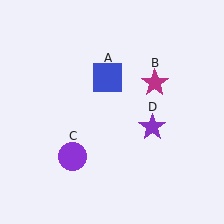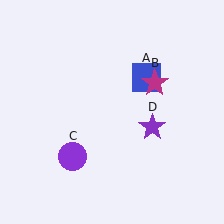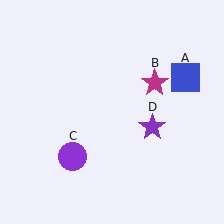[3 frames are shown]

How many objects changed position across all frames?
1 object changed position: blue square (object A).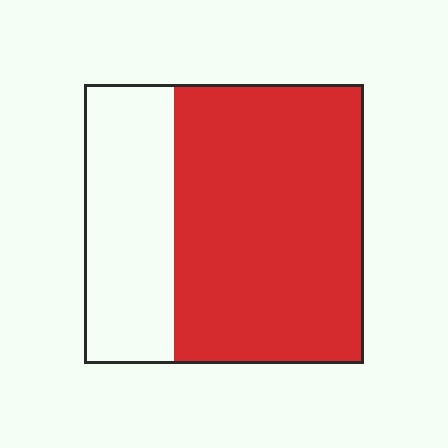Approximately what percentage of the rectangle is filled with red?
Approximately 70%.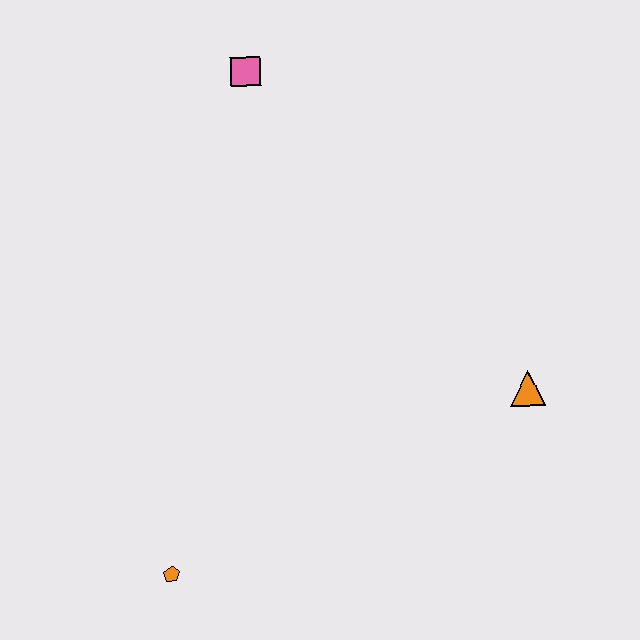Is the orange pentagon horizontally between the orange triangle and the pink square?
No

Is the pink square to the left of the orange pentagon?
No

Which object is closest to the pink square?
The orange triangle is closest to the pink square.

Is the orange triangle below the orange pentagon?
No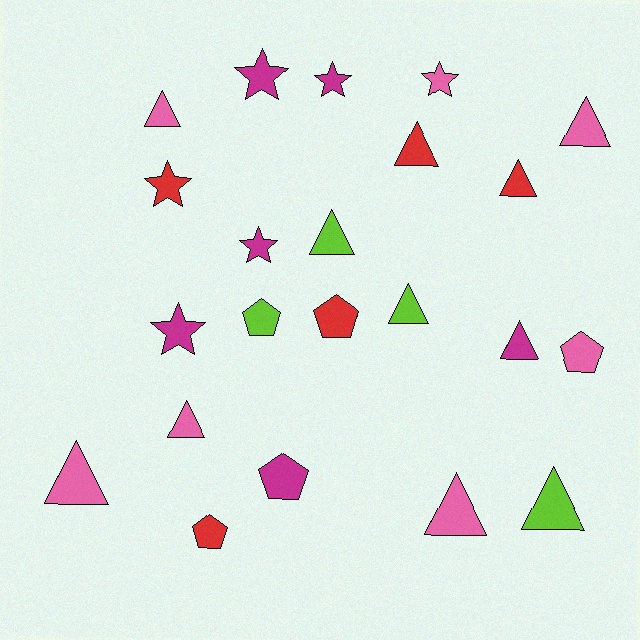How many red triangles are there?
There are 2 red triangles.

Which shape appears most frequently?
Triangle, with 11 objects.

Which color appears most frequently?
Pink, with 7 objects.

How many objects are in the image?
There are 22 objects.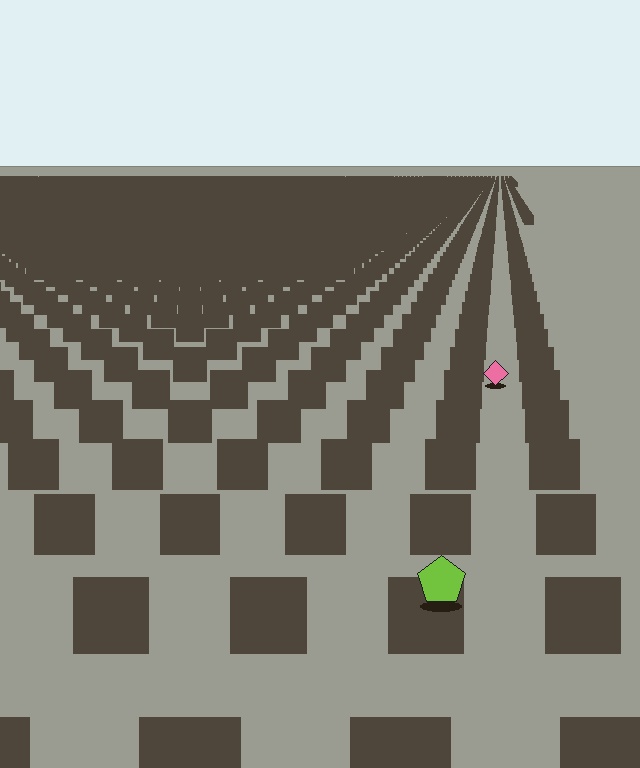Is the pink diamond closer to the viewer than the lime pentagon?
No. The lime pentagon is closer — you can tell from the texture gradient: the ground texture is coarser near it.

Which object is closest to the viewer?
The lime pentagon is closest. The texture marks near it are larger and more spread out.